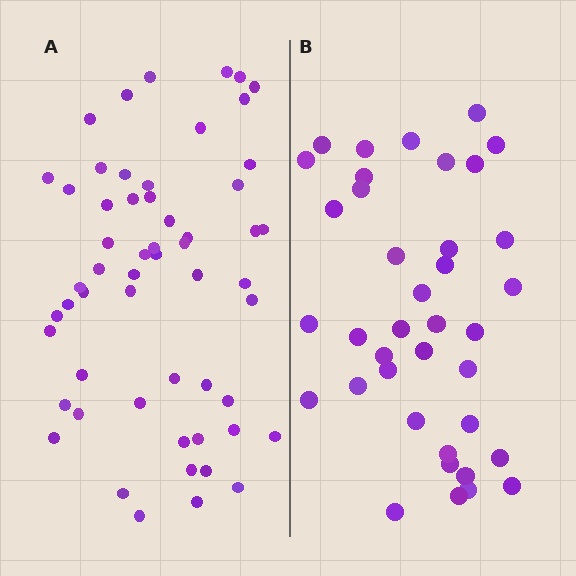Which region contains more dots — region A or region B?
Region A (the left region) has more dots.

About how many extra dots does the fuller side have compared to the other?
Region A has approximately 20 more dots than region B.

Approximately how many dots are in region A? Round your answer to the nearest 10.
About 60 dots. (The exact count is 56, which rounds to 60.)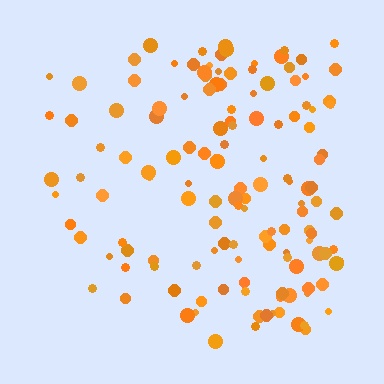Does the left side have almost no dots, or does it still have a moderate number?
Still a moderate number, just noticeably fewer than the right.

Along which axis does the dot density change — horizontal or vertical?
Horizontal.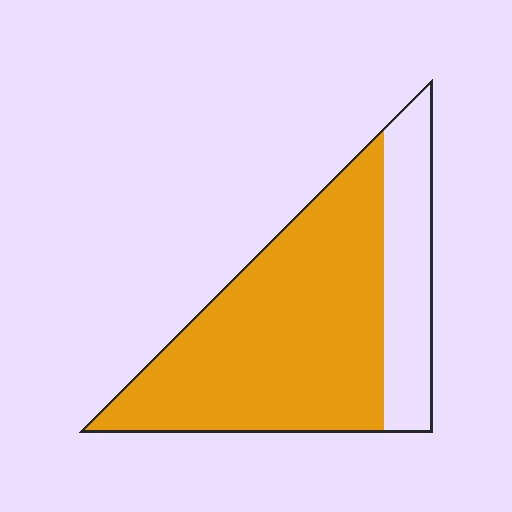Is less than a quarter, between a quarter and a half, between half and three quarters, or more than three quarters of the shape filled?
Between half and three quarters.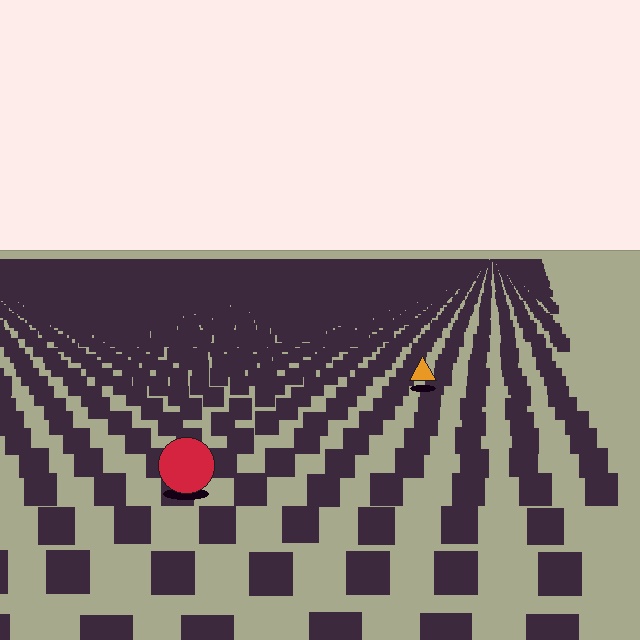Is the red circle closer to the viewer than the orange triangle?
Yes. The red circle is closer — you can tell from the texture gradient: the ground texture is coarser near it.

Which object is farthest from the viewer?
The orange triangle is farthest from the viewer. It appears smaller and the ground texture around it is denser.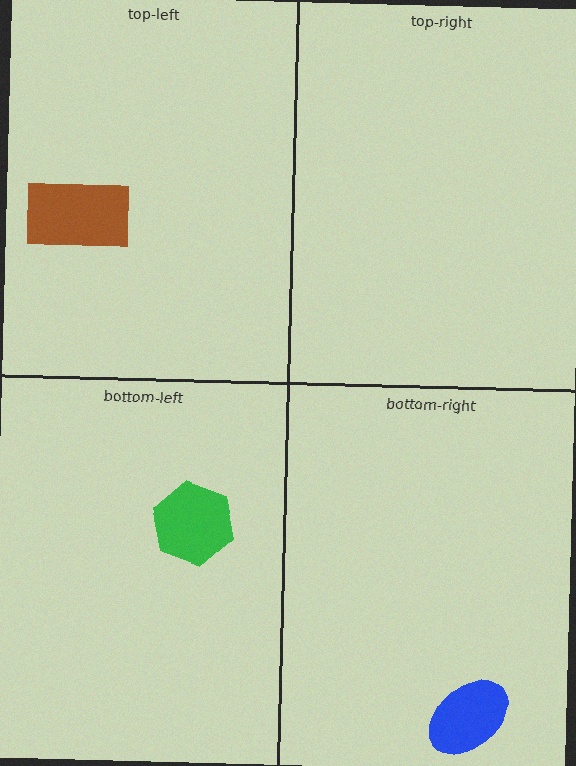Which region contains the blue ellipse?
The bottom-right region.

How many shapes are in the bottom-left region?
1.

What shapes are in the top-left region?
The brown rectangle.